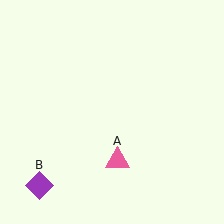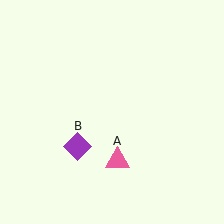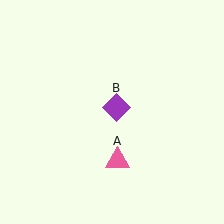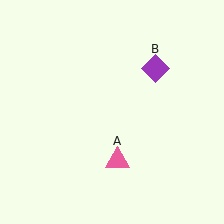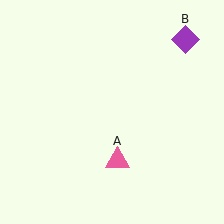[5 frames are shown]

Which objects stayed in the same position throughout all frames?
Pink triangle (object A) remained stationary.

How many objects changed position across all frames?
1 object changed position: purple diamond (object B).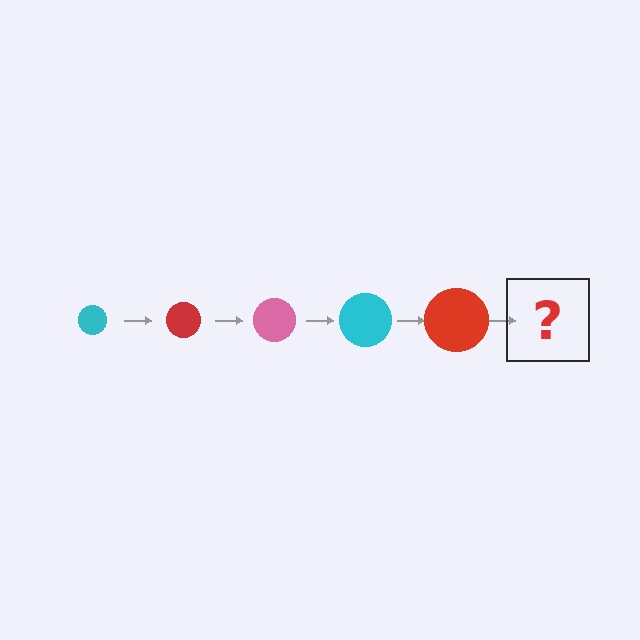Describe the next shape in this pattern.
It should be a pink circle, larger than the previous one.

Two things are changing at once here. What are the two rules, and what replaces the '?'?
The two rules are that the circle grows larger each step and the color cycles through cyan, red, and pink. The '?' should be a pink circle, larger than the previous one.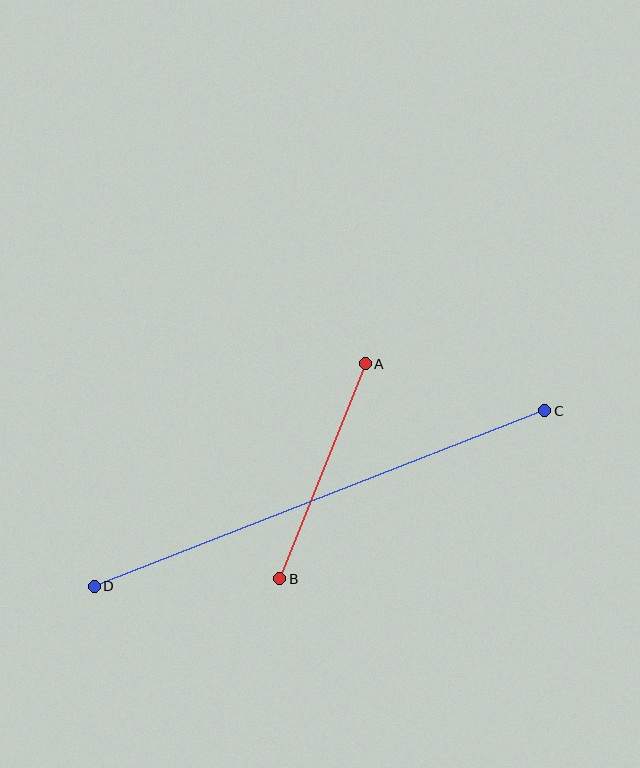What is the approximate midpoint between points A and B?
The midpoint is at approximately (323, 471) pixels.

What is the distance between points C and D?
The distance is approximately 484 pixels.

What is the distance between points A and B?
The distance is approximately 231 pixels.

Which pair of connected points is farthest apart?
Points C and D are farthest apart.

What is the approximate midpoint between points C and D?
The midpoint is at approximately (319, 499) pixels.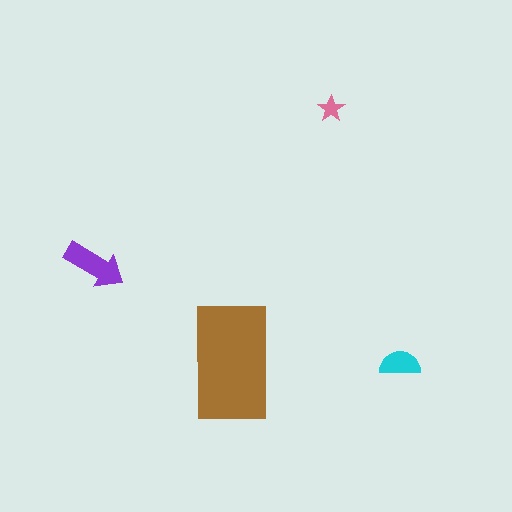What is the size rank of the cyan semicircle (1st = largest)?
3rd.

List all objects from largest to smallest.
The brown rectangle, the purple arrow, the cyan semicircle, the pink star.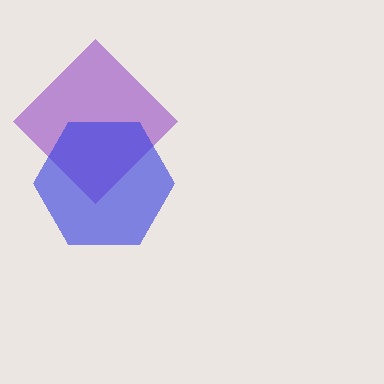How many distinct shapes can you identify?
There are 2 distinct shapes: a purple diamond, a blue hexagon.